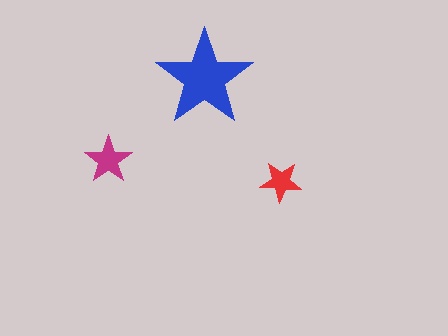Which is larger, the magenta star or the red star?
The magenta one.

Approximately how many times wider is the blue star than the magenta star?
About 2 times wider.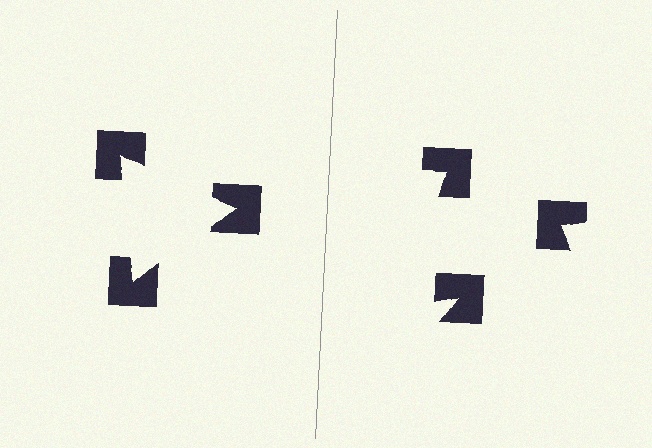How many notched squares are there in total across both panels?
6 — 3 on each side.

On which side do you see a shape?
An illusory triangle appears on the left side. On the right side the wedge cuts are rotated, so no coherent shape forms.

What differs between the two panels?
The notched squares are positioned identically on both sides; only the wedge orientations differ. On the left they align to a triangle; on the right they are misaligned.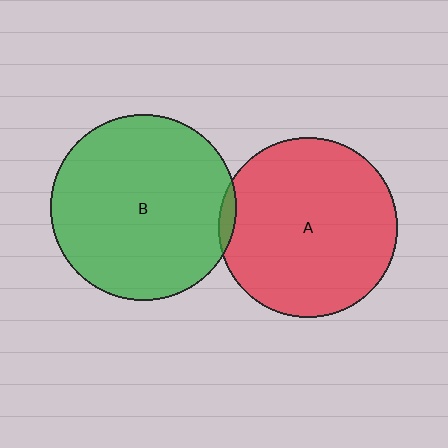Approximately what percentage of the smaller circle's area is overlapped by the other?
Approximately 5%.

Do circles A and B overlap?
Yes.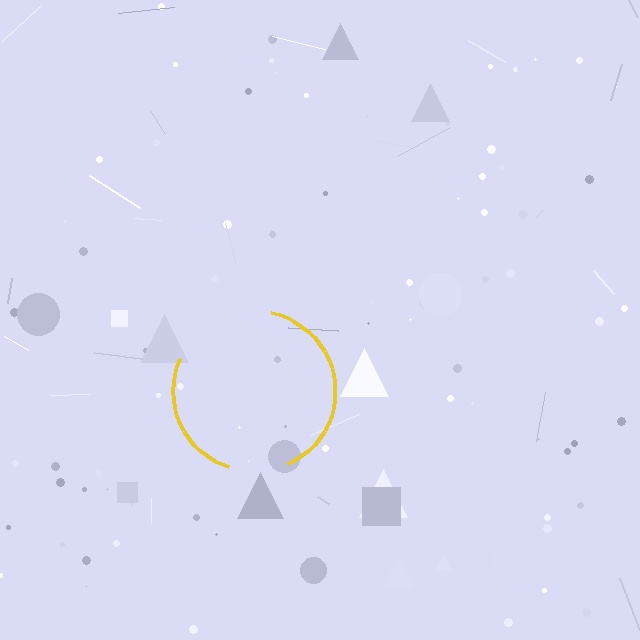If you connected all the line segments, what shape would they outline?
They would outline a circle.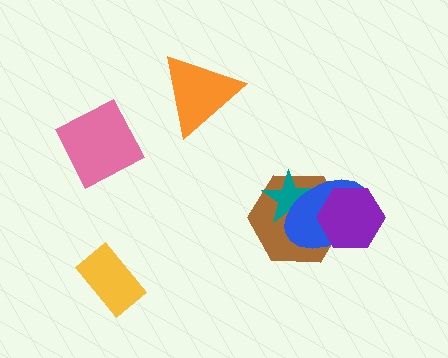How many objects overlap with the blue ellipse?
3 objects overlap with the blue ellipse.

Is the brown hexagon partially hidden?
Yes, it is partially covered by another shape.